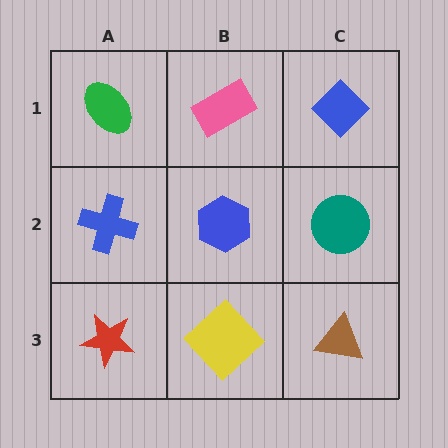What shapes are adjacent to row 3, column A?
A blue cross (row 2, column A), a yellow diamond (row 3, column B).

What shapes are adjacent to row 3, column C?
A teal circle (row 2, column C), a yellow diamond (row 3, column B).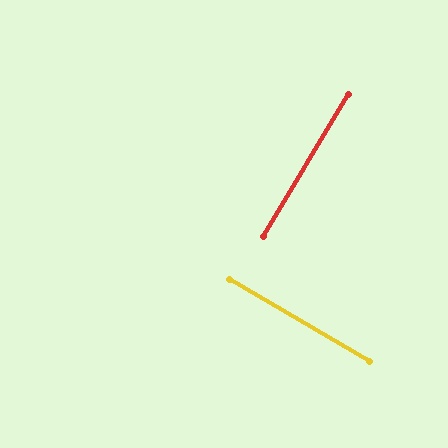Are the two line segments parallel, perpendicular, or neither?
Perpendicular — they meet at approximately 90°.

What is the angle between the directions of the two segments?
Approximately 90 degrees.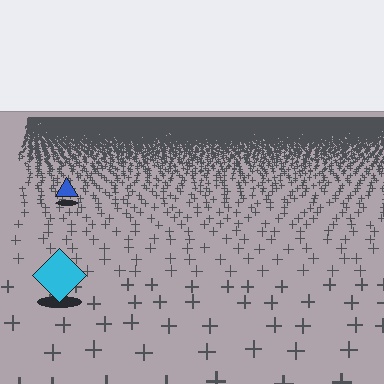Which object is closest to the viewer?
The cyan diamond is closest. The texture marks near it are larger and more spread out.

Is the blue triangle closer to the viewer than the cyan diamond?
No. The cyan diamond is closer — you can tell from the texture gradient: the ground texture is coarser near it.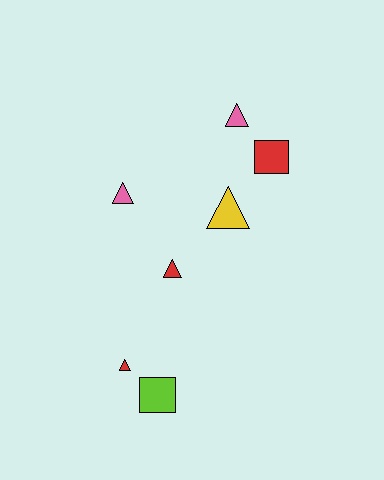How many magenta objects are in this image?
There are no magenta objects.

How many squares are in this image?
There are 2 squares.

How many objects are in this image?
There are 7 objects.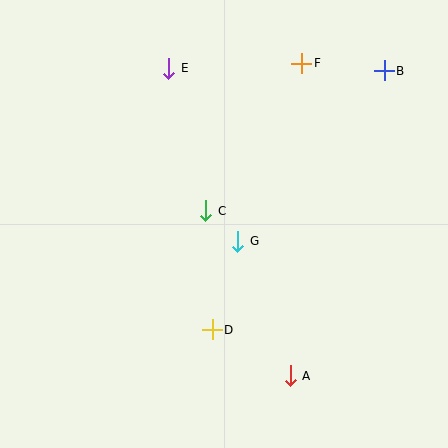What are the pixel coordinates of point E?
Point E is at (169, 68).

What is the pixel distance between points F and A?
The distance between F and A is 313 pixels.